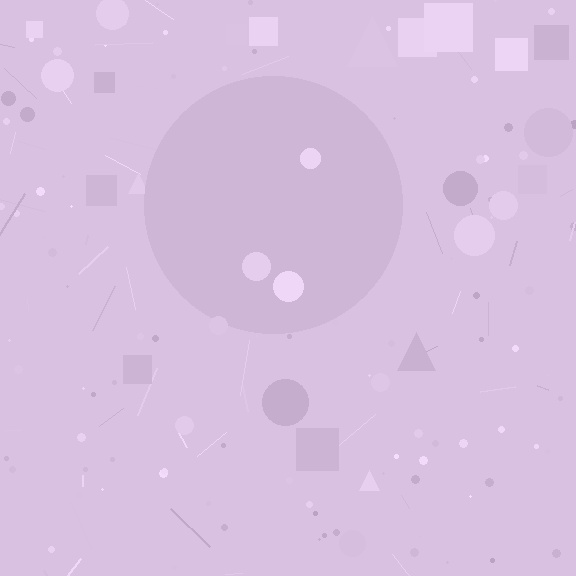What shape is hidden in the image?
A circle is hidden in the image.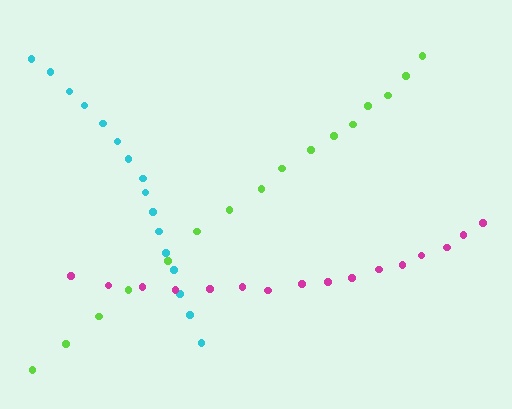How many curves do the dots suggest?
There are 3 distinct paths.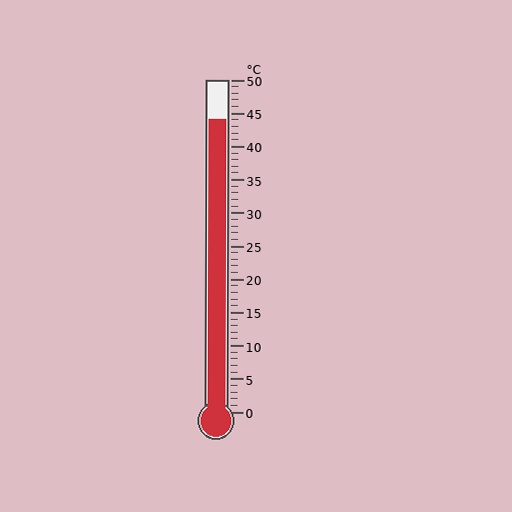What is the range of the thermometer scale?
The thermometer scale ranges from 0°C to 50°C.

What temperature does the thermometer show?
The thermometer shows approximately 44°C.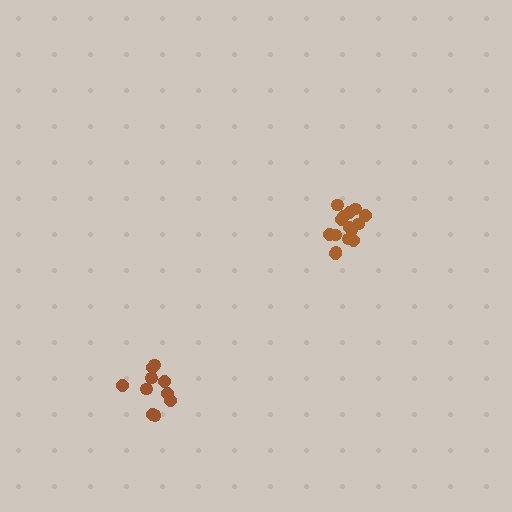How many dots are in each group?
Group 1: 10 dots, Group 2: 15 dots (25 total).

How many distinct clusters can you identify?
There are 2 distinct clusters.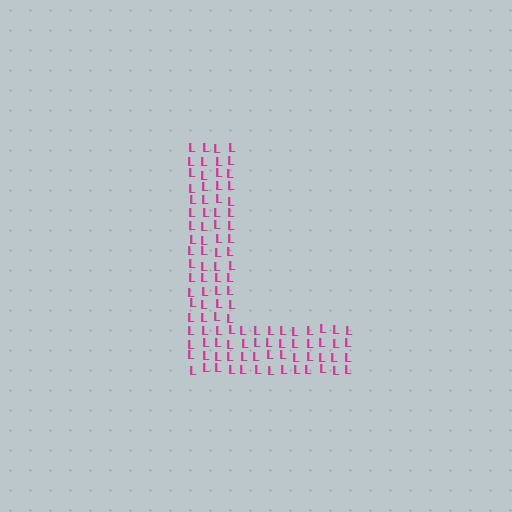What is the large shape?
The large shape is the letter L.